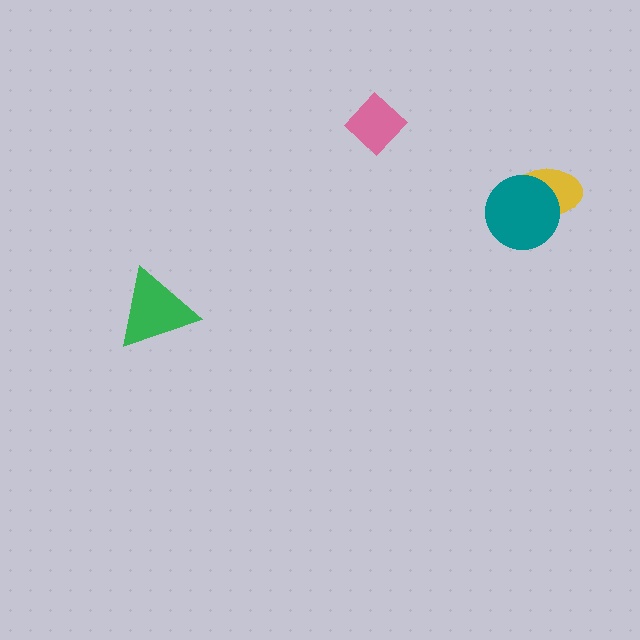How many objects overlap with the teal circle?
1 object overlaps with the teal circle.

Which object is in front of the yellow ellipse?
The teal circle is in front of the yellow ellipse.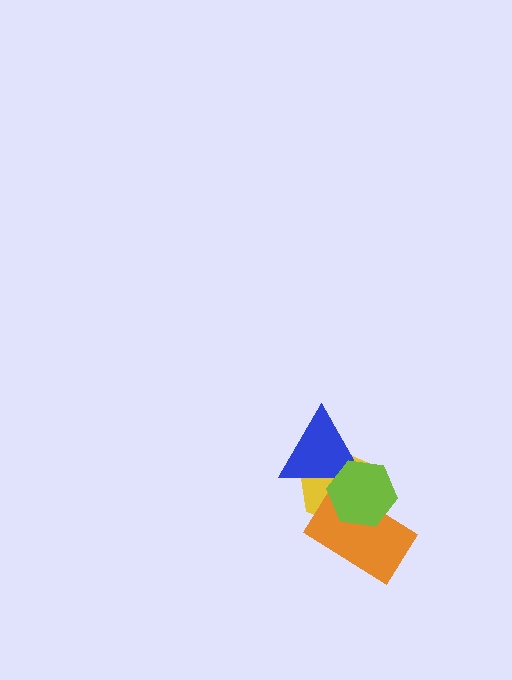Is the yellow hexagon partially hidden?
Yes, it is partially covered by another shape.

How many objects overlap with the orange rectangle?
2 objects overlap with the orange rectangle.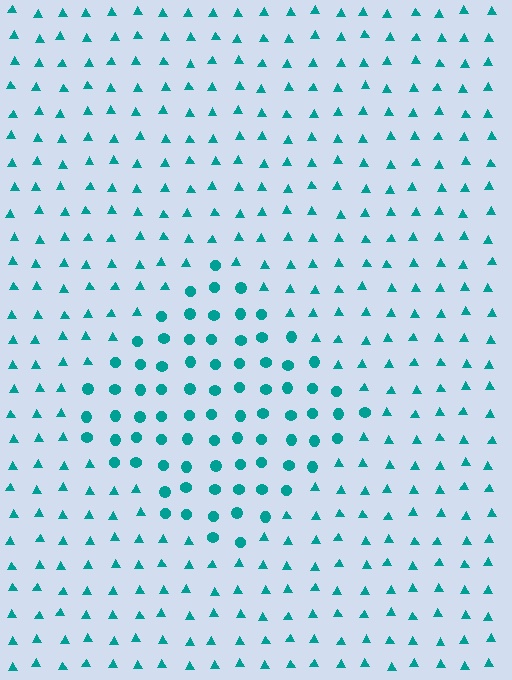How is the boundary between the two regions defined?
The boundary is defined by a change in element shape: circles inside vs. triangles outside. All elements share the same color and spacing.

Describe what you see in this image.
The image is filled with small teal elements arranged in a uniform grid. A diamond-shaped region contains circles, while the surrounding area contains triangles. The boundary is defined purely by the change in element shape.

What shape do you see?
I see a diamond.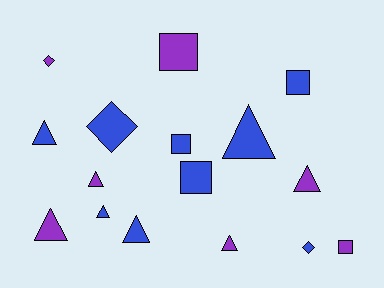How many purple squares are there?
There are 2 purple squares.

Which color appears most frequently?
Blue, with 9 objects.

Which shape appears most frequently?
Triangle, with 8 objects.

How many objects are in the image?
There are 16 objects.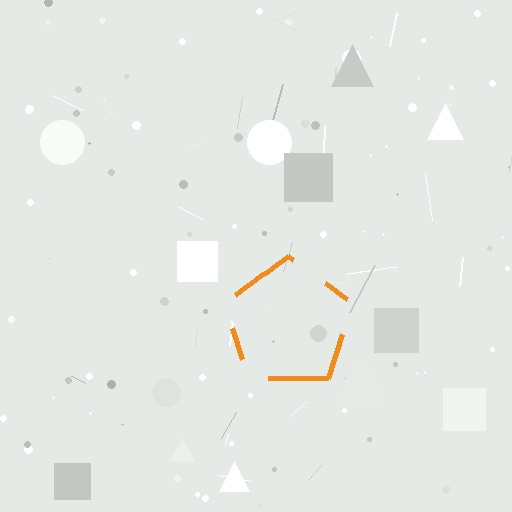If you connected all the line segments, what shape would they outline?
They would outline a pentagon.